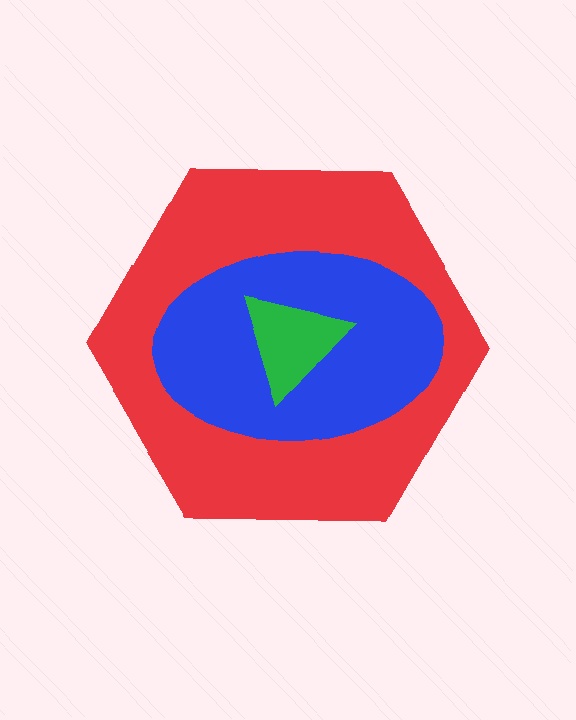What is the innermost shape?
The green triangle.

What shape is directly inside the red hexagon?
The blue ellipse.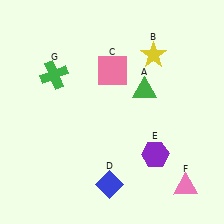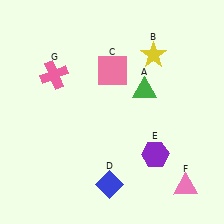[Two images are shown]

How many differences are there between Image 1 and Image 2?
There is 1 difference between the two images.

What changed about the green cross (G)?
In Image 1, G is green. In Image 2, it changed to pink.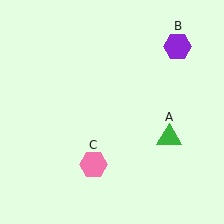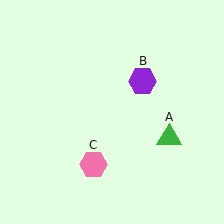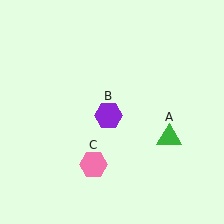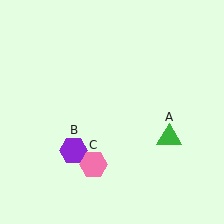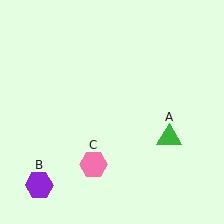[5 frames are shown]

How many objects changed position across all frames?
1 object changed position: purple hexagon (object B).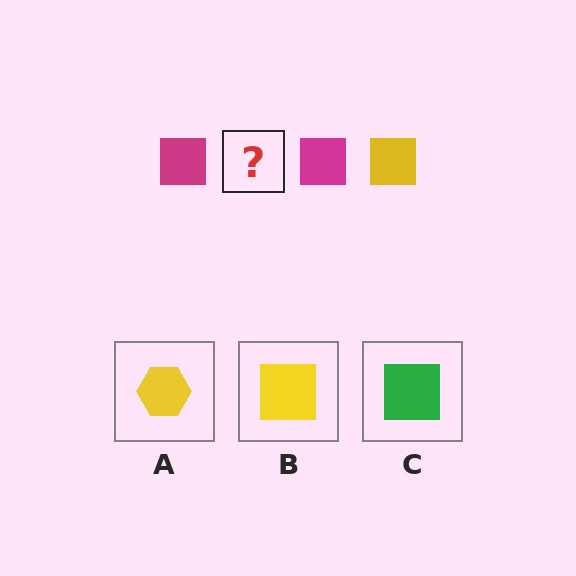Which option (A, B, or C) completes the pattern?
B.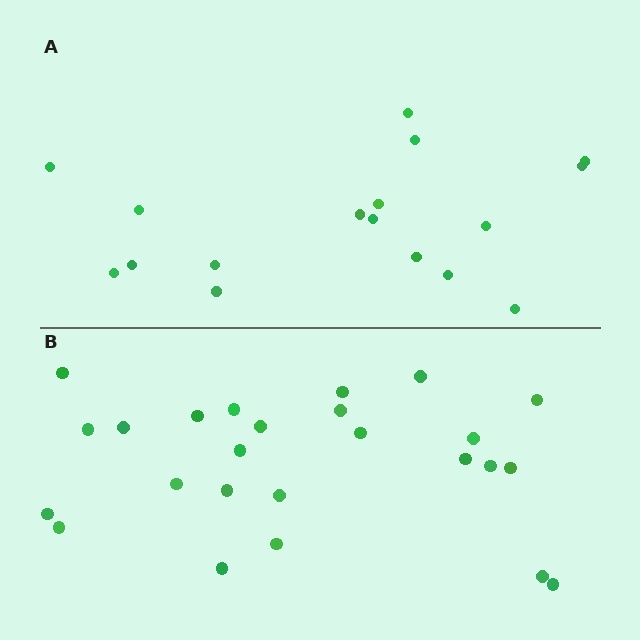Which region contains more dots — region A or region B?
Region B (the bottom region) has more dots.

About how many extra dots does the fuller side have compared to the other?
Region B has roughly 8 or so more dots than region A.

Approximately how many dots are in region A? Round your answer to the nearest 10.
About 20 dots. (The exact count is 17, which rounds to 20.)